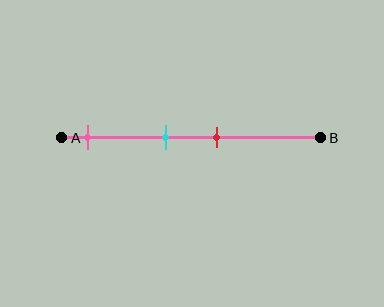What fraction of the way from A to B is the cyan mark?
The cyan mark is approximately 40% (0.4) of the way from A to B.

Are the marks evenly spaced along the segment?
No, the marks are not evenly spaced.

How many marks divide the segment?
There are 3 marks dividing the segment.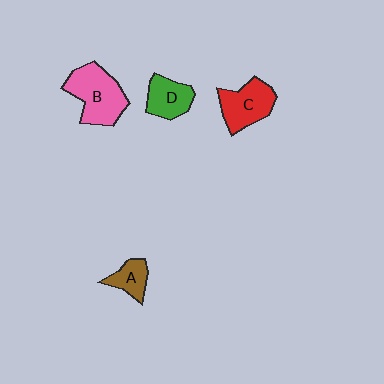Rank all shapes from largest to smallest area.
From largest to smallest: B (pink), C (red), D (green), A (brown).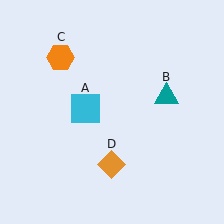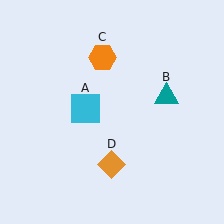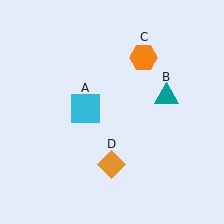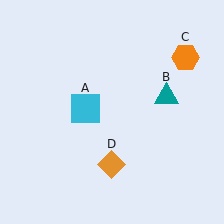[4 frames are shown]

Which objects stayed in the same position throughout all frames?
Cyan square (object A) and teal triangle (object B) and orange diamond (object D) remained stationary.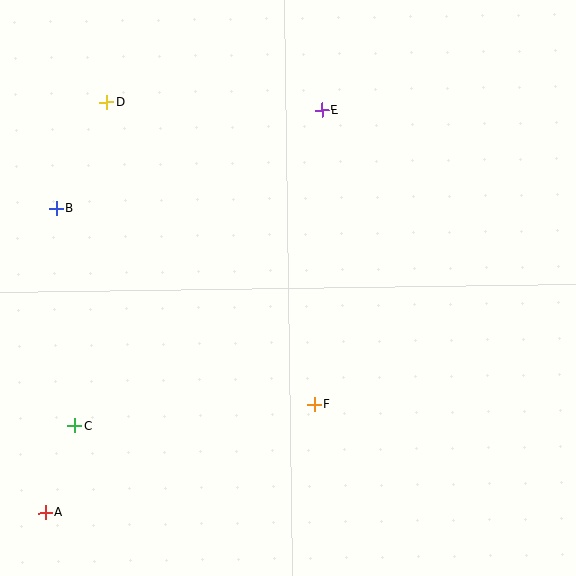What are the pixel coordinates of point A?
Point A is at (45, 513).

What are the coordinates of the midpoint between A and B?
The midpoint between A and B is at (51, 361).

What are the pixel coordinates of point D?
Point D is at (107, 102).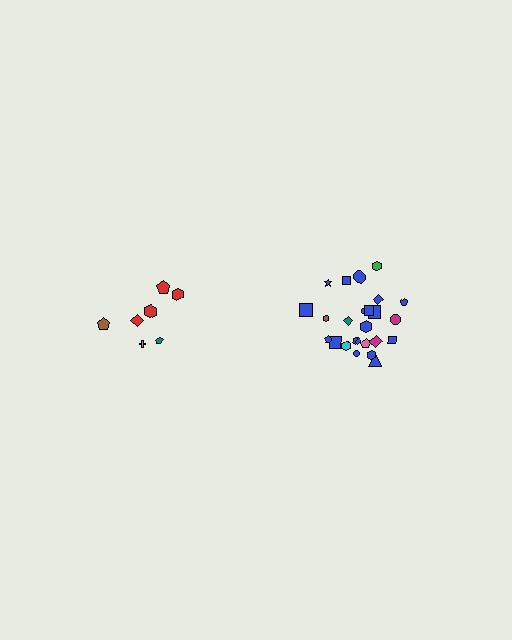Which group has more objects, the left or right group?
The right group.